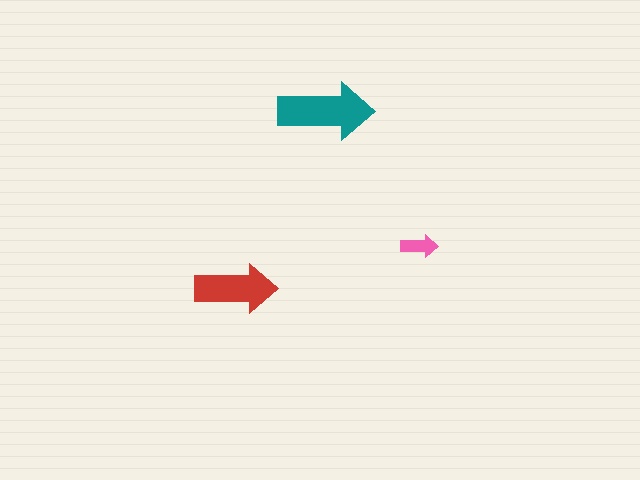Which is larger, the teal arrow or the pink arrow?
The teal one.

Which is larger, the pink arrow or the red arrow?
The red one.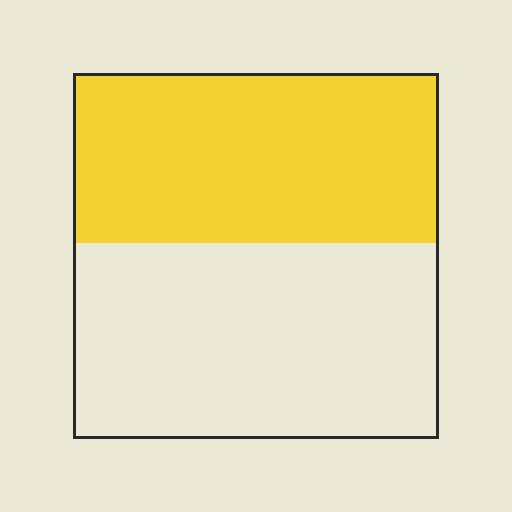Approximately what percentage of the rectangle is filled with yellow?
Approximately 45%.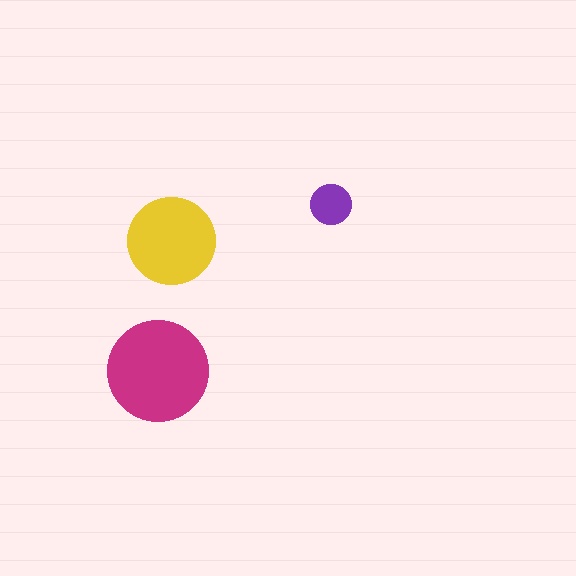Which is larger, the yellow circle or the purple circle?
The yellow one.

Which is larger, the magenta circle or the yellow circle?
The magenta one.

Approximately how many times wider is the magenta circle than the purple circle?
About 2.5 times wider.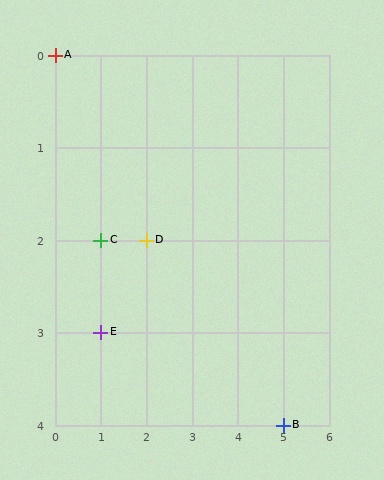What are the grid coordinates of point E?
Point E is at grid coordinates (1, 3).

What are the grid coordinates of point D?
Point D is at grid coordinates (2, 2).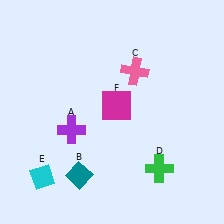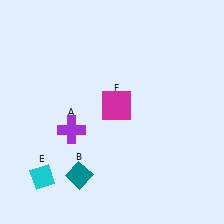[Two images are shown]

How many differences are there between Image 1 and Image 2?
There are 2 differences between the two images.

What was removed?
The green cross (D), the pink cross (C) were removed in Image 2.